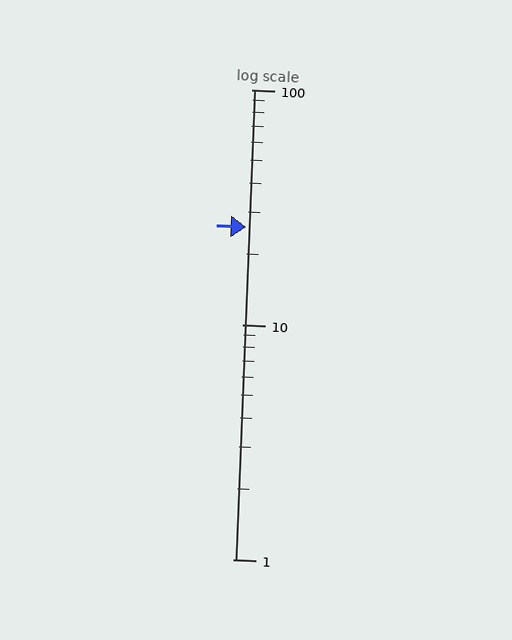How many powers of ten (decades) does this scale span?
The scale spans 2 decades, from 1 to 100.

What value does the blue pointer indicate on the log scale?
The pointer indicates approximately 26.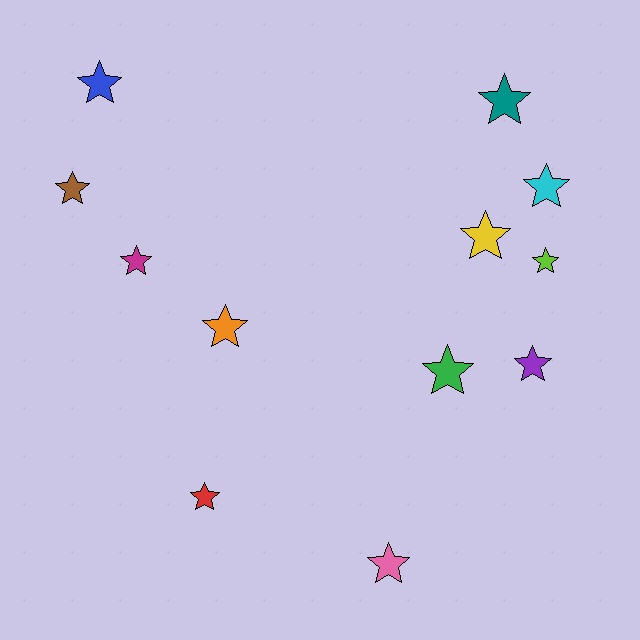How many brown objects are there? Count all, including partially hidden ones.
There is 1 brown object.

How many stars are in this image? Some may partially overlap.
There are 12 stars.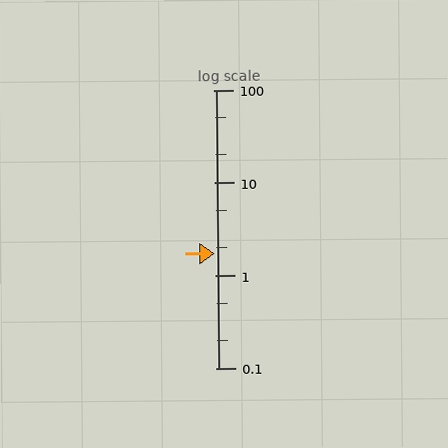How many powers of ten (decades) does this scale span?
The scale spans 3 decades, from 0.1 to 100.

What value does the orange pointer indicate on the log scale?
The pointer indicates approximately 1.7.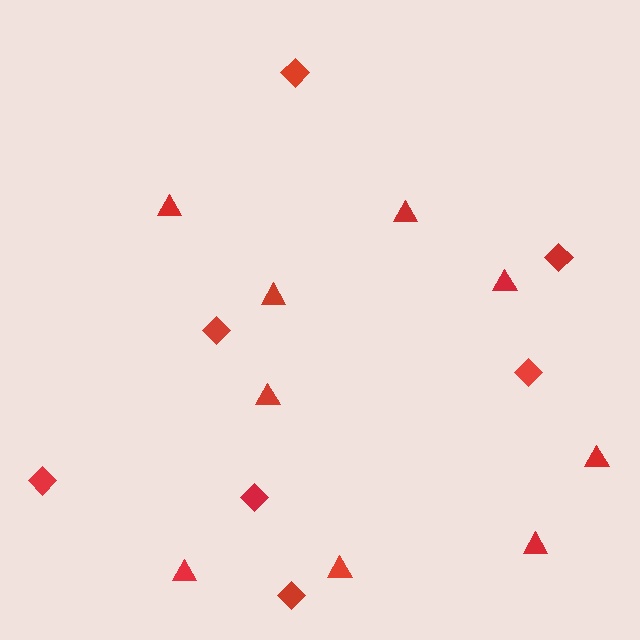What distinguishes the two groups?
There are 2 groups: one group of triangles (9) and one group of diamonds (7).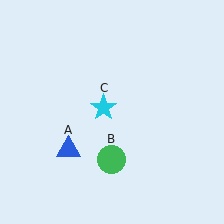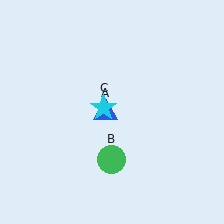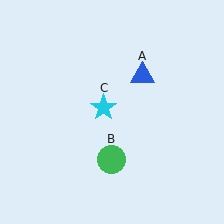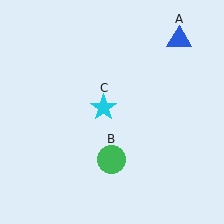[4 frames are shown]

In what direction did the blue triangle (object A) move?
The blue triangle (object A) moved up and to the right.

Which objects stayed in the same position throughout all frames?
Green circle (object B) and cyan star (object C) remained stationary.